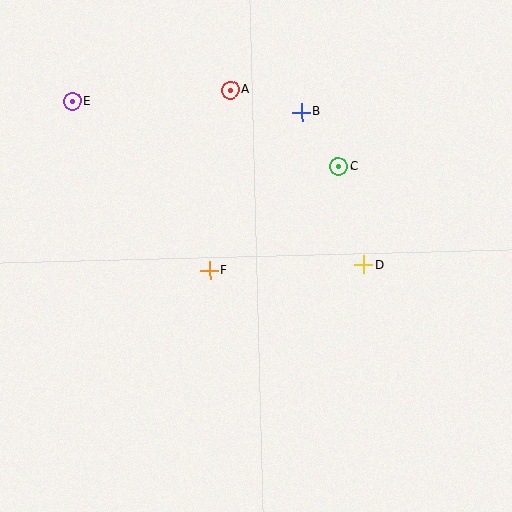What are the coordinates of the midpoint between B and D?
The midpoint between B and D is at (333, 189).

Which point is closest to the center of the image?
Point F at (209, 270) is closest to the center.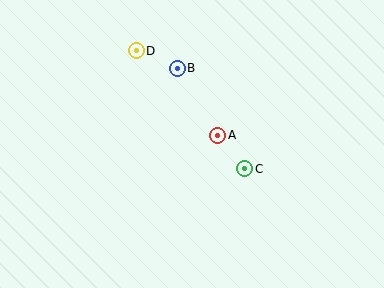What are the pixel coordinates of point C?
Point C is at (245, 169).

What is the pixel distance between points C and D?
The distance between C and D is 160 pixels.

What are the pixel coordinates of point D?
Point D is at (136, 51).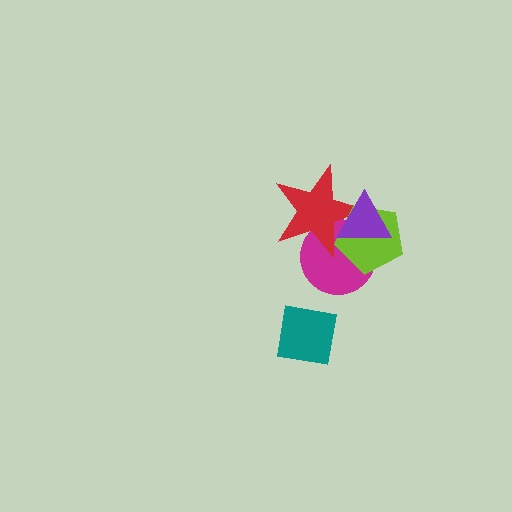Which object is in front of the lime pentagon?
The purple triangle is in front of the lime pentagon.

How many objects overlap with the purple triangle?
3 objects overlap with the purple triangle.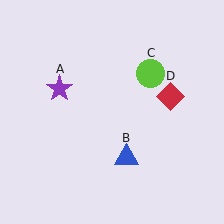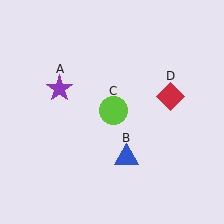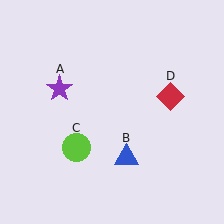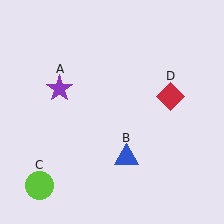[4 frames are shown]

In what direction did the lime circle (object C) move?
The lime circle (object C) moved down and to the left.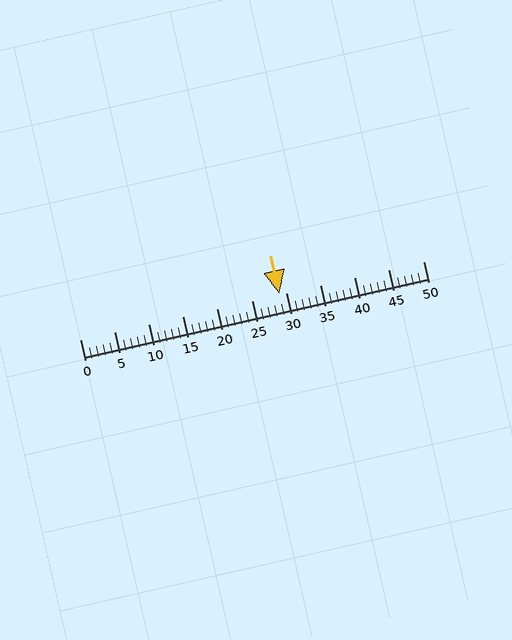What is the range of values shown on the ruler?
The ruler shows values from 0 to 50.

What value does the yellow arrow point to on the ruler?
The yellow arrow points to approximately 29.